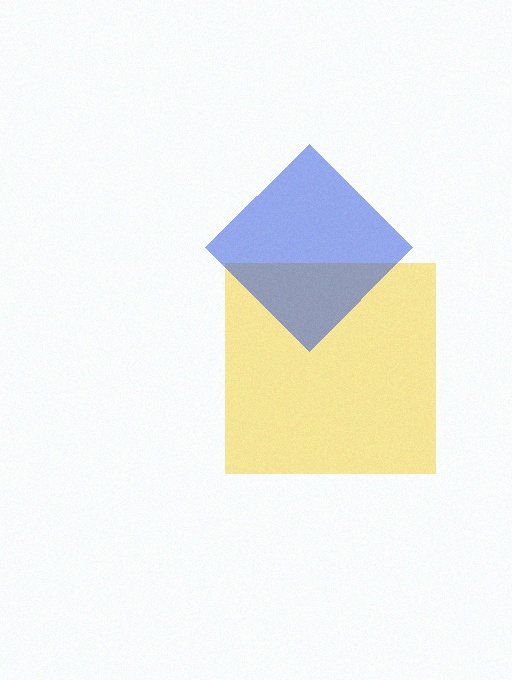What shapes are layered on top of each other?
The layered shapes are: a yellow square, a blue diamond.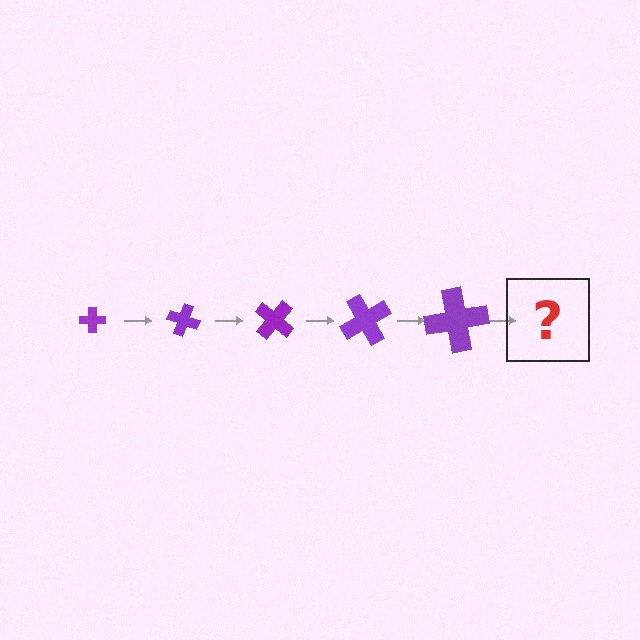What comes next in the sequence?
The next element should be a cross, larger than the previous one and rotated 100 degrees from the start.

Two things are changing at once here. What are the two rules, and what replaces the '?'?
The two rules are that the cross grows larger each step and it rotates 20 degrees each step. The '?' should be a cross, larger than the previous one and rotated 100 degrees from the start.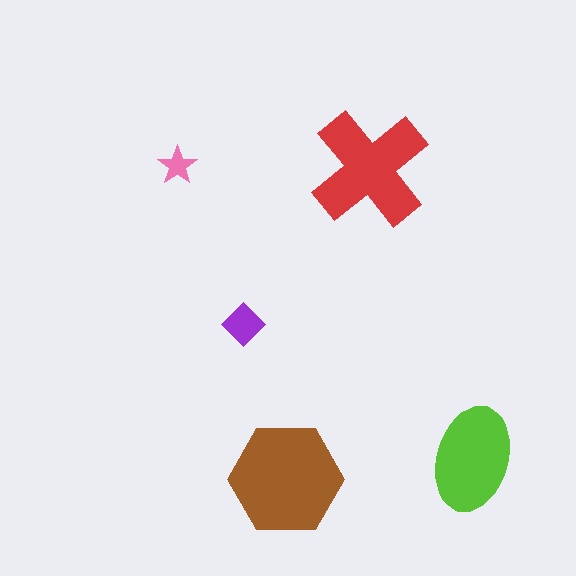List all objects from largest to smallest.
The brown hexagon, the red cross, the lime ellipse, the purple diamond, the pink star.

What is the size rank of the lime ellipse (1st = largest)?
3rd.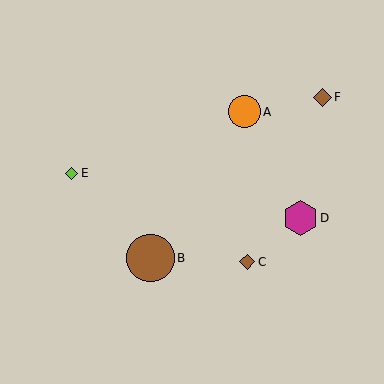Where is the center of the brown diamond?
The center of the brown diamond is at (322, 97).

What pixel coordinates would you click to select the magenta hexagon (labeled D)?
Click at (300, 218) to select the magenta hexagon D.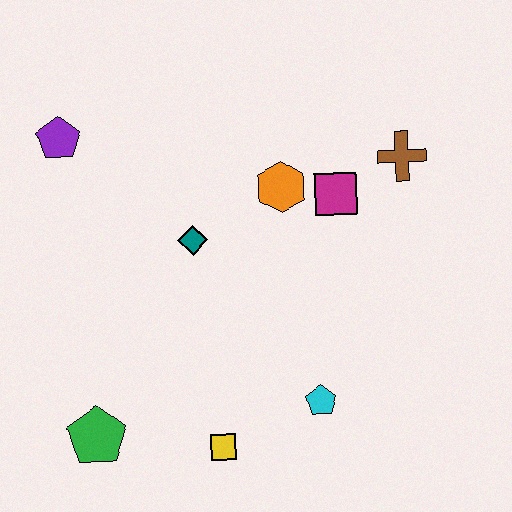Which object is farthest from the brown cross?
The green pentagon is farthest from the brown cross.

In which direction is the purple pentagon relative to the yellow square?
The purple pentagon is above the yellow square.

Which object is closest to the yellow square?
The cyan pentagon is closest to the yellow square.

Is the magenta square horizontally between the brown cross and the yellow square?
Yes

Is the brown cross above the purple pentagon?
No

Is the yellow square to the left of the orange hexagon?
Yes